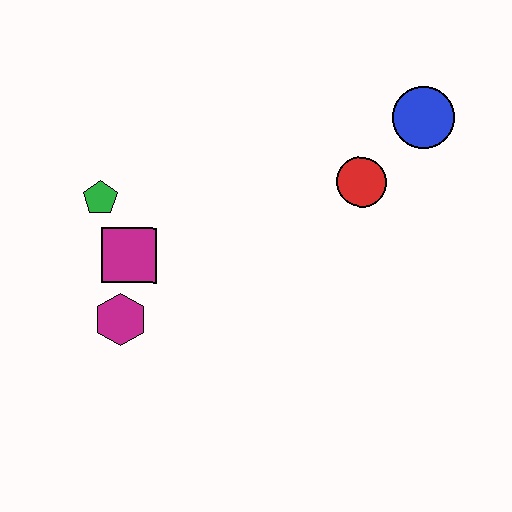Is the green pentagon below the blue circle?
Yes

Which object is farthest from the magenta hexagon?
The blue circle is farthest from the magenta hexagon.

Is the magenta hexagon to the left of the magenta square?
Yes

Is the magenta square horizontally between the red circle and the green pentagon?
Yes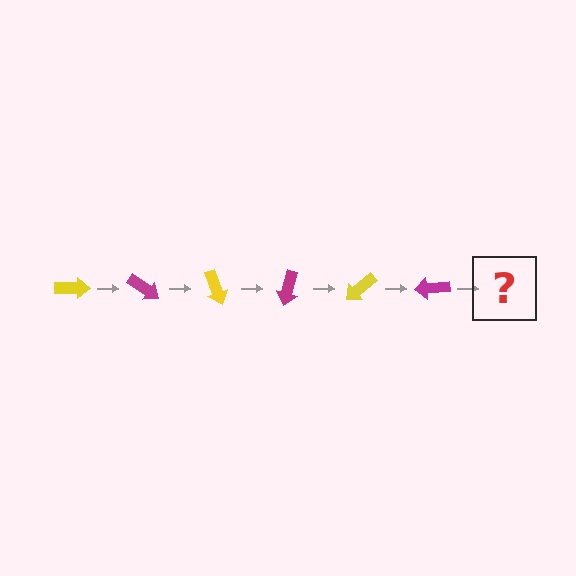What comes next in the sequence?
The next element should be a yellow arrow, rotated 210 degrees from the start.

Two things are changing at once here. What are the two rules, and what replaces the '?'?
The two rules are that it rotates 35 degrees each step and the color cycles through yellow and magenta. The '?' should be a yellow arrow, rotated 210 degrees from the start.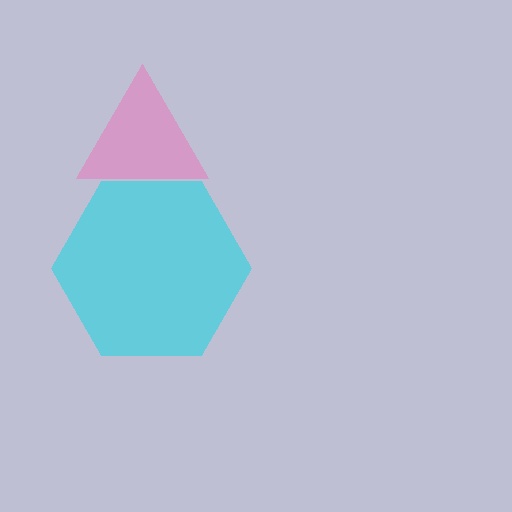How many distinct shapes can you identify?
There are 2 distinct shapes: a cyan hexagon, a pink triangle.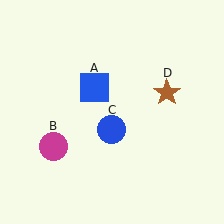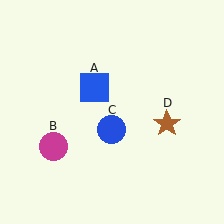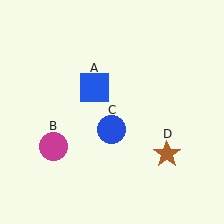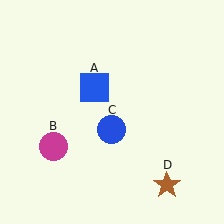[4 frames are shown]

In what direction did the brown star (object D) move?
The brown star (object D) moved down.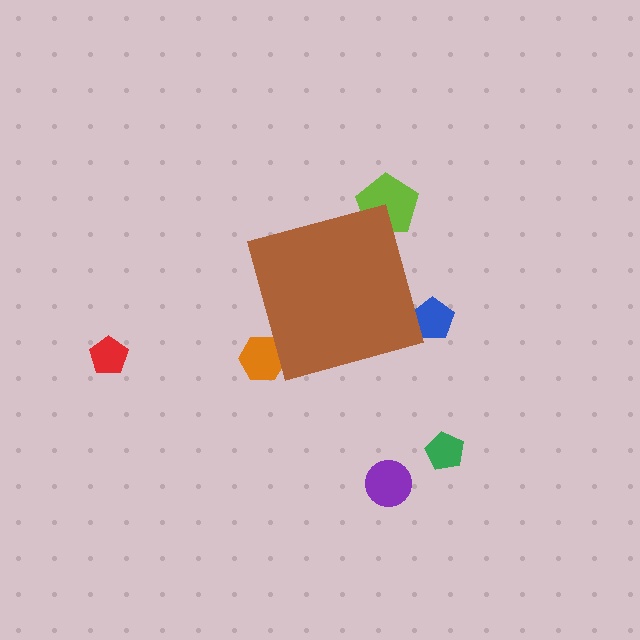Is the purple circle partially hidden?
No, the purple circle is fully visible.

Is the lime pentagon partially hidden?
Yes, the lime pentagon is partially hidden behind the brown diamond.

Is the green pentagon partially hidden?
No, the green pentagon is fully visible.